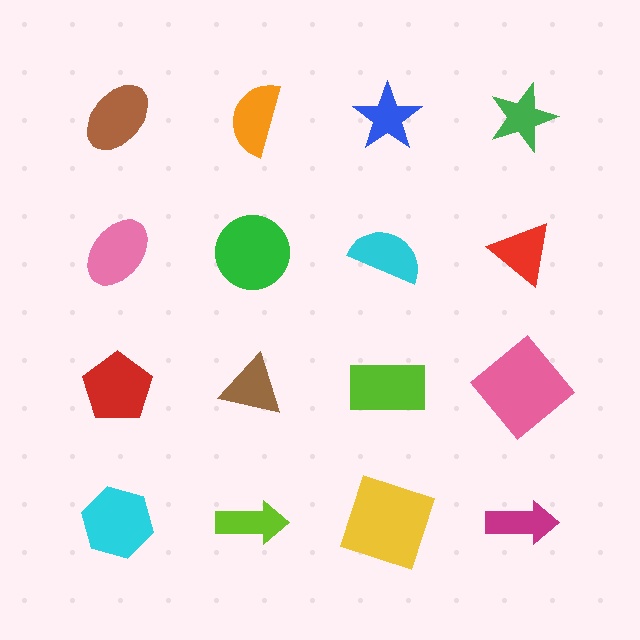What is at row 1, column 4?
A green star.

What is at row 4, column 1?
A cyan hexagon.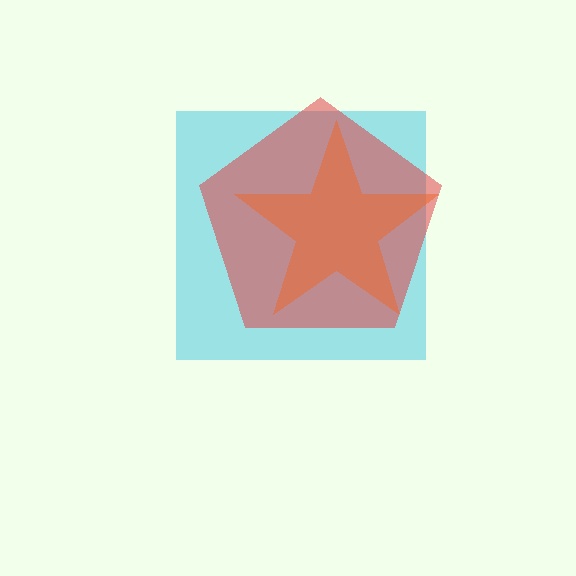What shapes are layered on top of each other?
The layered shapes are: a cyan square, an orange star, a red pentagon.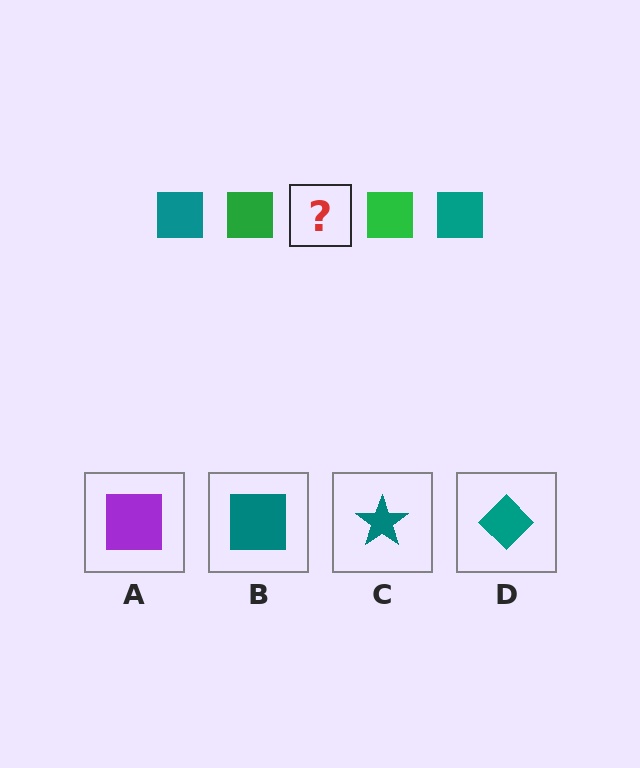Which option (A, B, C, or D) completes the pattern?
B.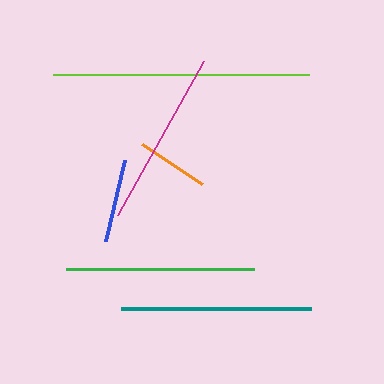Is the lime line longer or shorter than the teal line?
The lime line is longer than the teal line.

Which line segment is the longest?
The lime line is the longest at approximately 256 pixels.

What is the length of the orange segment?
The orange segment is approximately 72 pixels long.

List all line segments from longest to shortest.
From longest to shortest: lime, teal, green, magenta, blue, orange.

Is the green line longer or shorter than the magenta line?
The green line is longer than the magenta line.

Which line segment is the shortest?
The orange line is the shortest at approximately 72 pixels.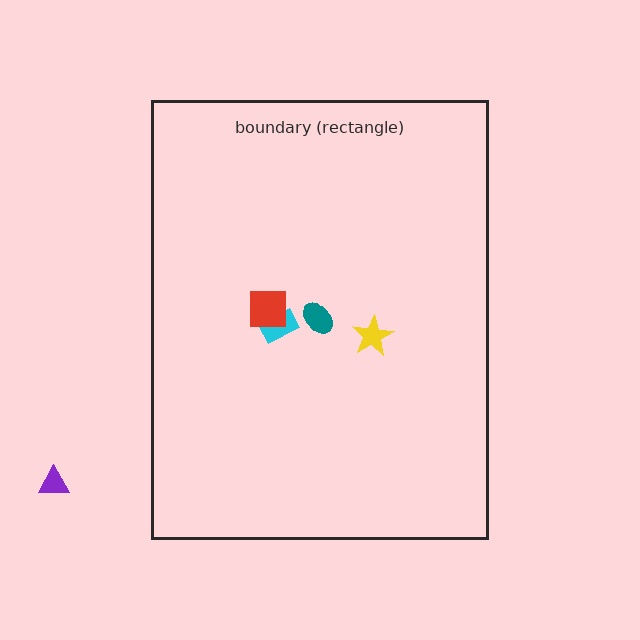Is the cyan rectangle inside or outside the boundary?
Inside.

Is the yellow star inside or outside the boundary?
Inside.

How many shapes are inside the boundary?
4 inside, 1 outside.